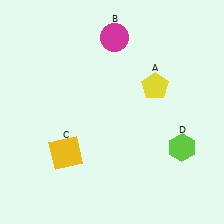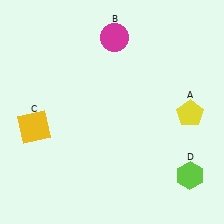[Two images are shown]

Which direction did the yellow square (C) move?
The yellow square (C) moved left.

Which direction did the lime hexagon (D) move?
The lime hexagon (D) moved down.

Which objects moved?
The objects that moved are: the yellow pentagon (A), the yellow square (C), the lime hexagon (D).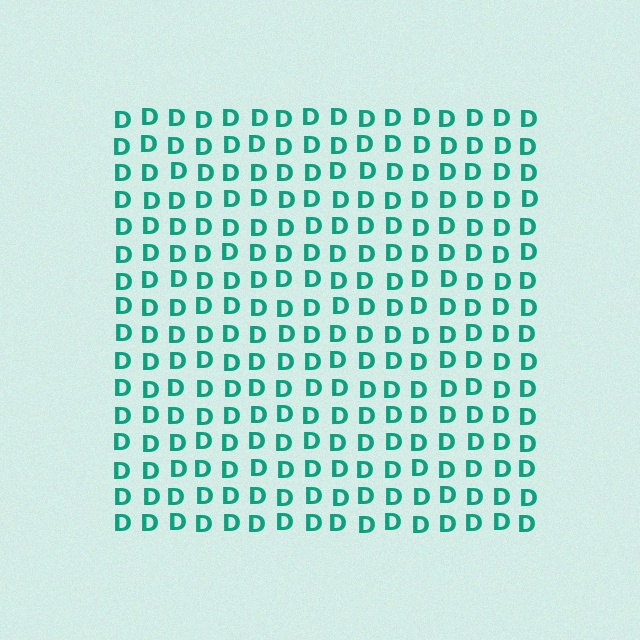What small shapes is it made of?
It is made of small letter D's.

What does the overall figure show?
The overall figure shows a square.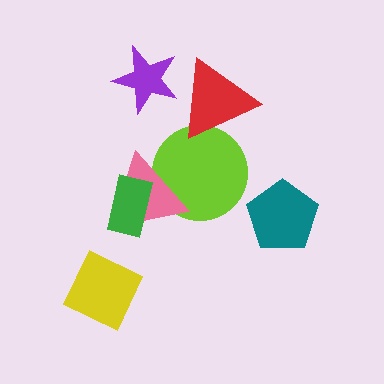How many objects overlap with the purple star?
1 object overlaps with the purple star.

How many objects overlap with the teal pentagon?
0 objects overlap with the teal pentagon.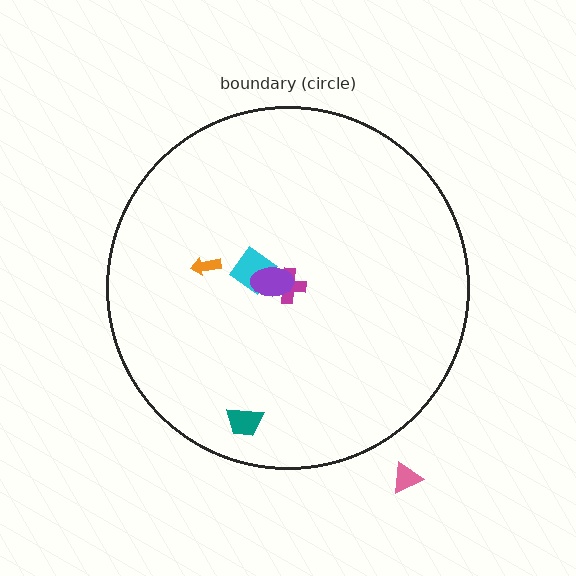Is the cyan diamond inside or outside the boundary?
Inside.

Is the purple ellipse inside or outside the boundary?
Inside.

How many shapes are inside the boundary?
5 inside, 1 outside.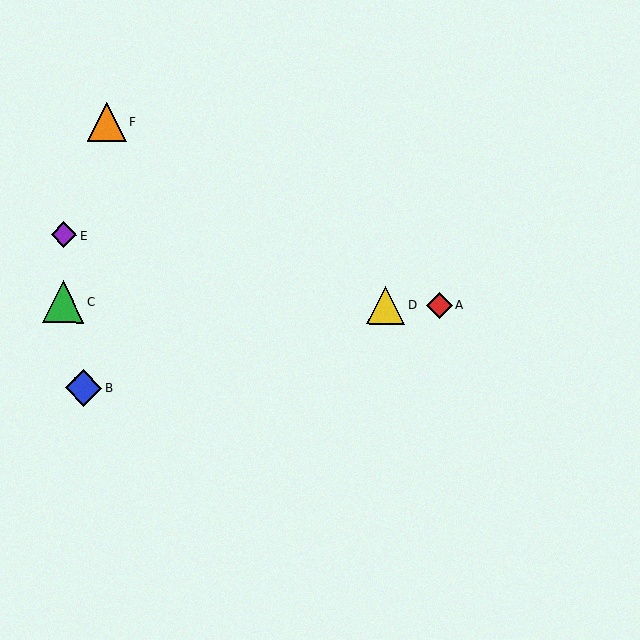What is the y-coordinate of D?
Object D is at y≈305.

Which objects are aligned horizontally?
Objects A, C, D are aligned horizontally.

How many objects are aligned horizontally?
3 objects (A, C, D) are aligned horizontally.